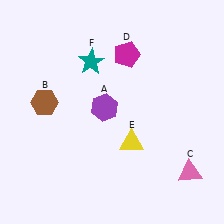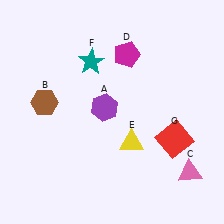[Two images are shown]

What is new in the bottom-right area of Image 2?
A red square (G) was added in the bottom-right area of Image 2.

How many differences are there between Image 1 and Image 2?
There is 1 difference between the two images.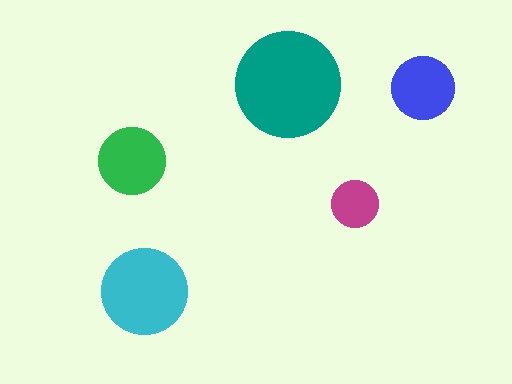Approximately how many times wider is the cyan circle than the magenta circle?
About 2 times wider.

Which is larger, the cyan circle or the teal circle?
The teal one.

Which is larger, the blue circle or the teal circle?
The teal one.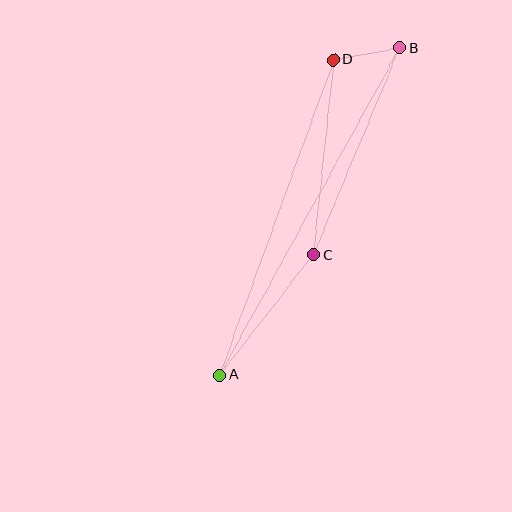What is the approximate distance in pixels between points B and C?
The distance between B and C is approximately 224 pixels.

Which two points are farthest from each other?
Points A and B are farthest from each other.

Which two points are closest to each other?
Points B and D are closest to each other.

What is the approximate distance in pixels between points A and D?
The distance between A and D is approximately 335 pixels.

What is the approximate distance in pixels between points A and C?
The distance between A and C is approximately 153 pixels.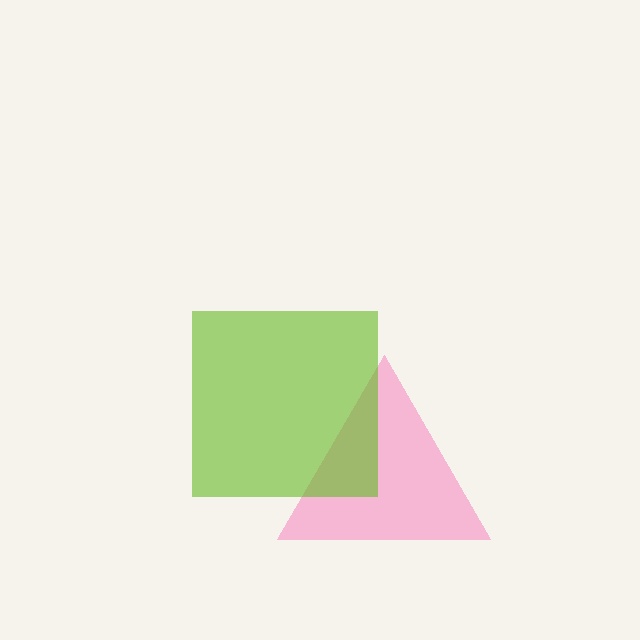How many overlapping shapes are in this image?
There are 2 overlapping shapes in the image.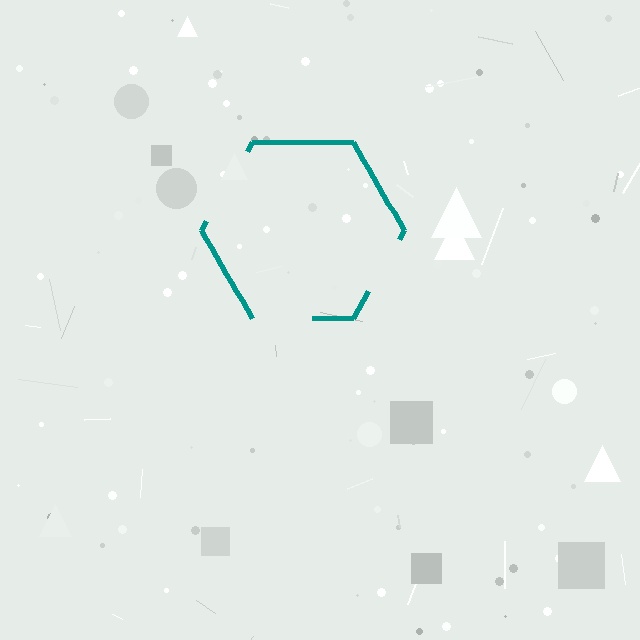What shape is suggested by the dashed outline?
The dashed outline suggests a hexagon.